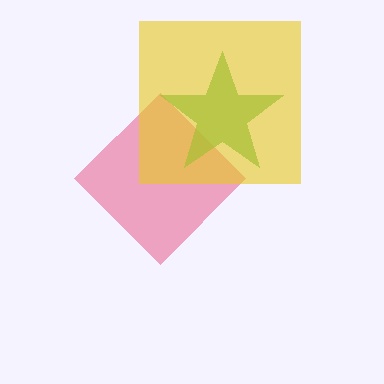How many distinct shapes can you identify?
There are 3 distinct shapes: a pink diamond, a green star, a yellow square.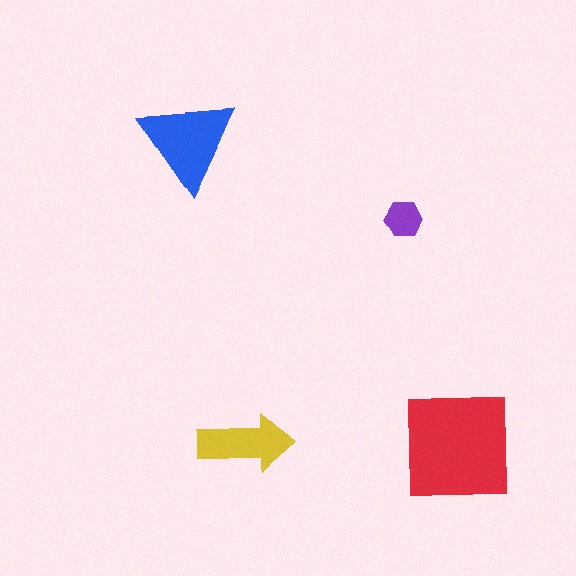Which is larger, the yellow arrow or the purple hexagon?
The yellow arrow.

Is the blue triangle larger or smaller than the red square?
Smaller.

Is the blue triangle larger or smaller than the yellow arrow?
Larger.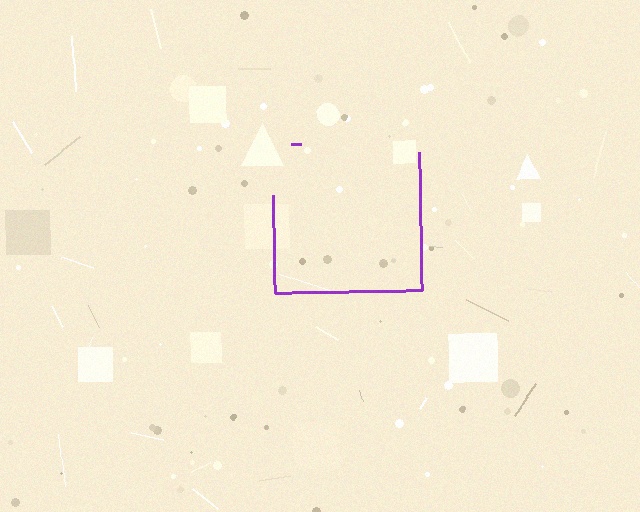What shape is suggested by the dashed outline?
The dashed outline suggests a square.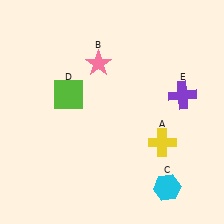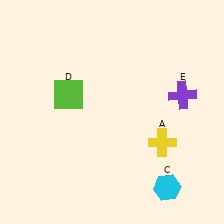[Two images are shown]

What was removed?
The pink star (B) was removed in Image 2.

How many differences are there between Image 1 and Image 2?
There is 1 difference between the two images.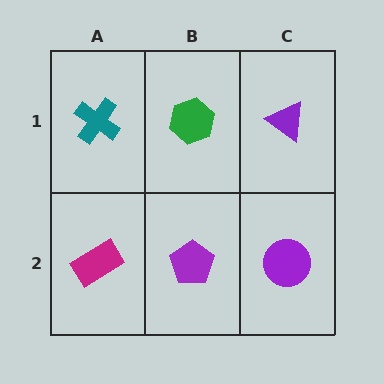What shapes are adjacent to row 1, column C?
A purple circle (row 2, column C), a green hexagon (row 1, column B).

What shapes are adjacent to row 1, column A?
A magenta rectangle (row 2, column A), a green hexagon (row 1, column B).